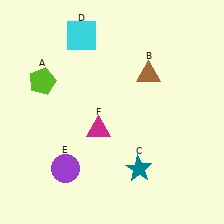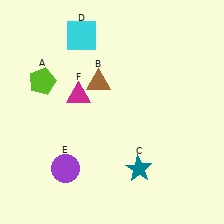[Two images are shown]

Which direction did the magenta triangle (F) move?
The magenta triangle (F) moved up.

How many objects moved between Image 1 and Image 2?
2 objects moved between the two images.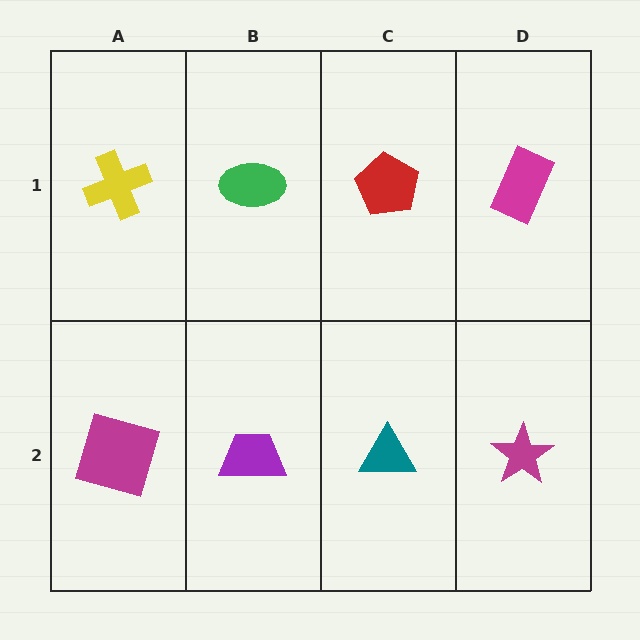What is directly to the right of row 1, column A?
A green ellipse.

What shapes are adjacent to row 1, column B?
A purple trapezoid (row 2, column B), a yellow cross (row 1, column A), a red pentagon (row 1, column C).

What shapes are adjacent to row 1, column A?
A magenta square (row 2, column A), a green ellipse (row 1, column B).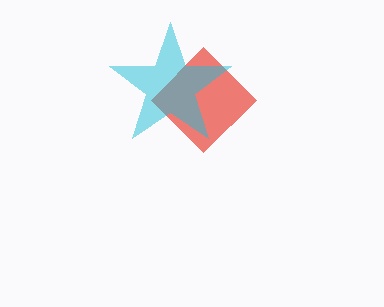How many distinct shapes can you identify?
There are 2 distinct shapes: a red diamond, a cyan star.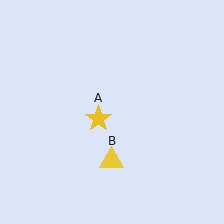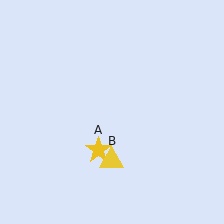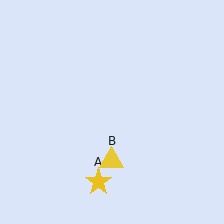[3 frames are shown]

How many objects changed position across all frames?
1 object changed position: yellow star (object A).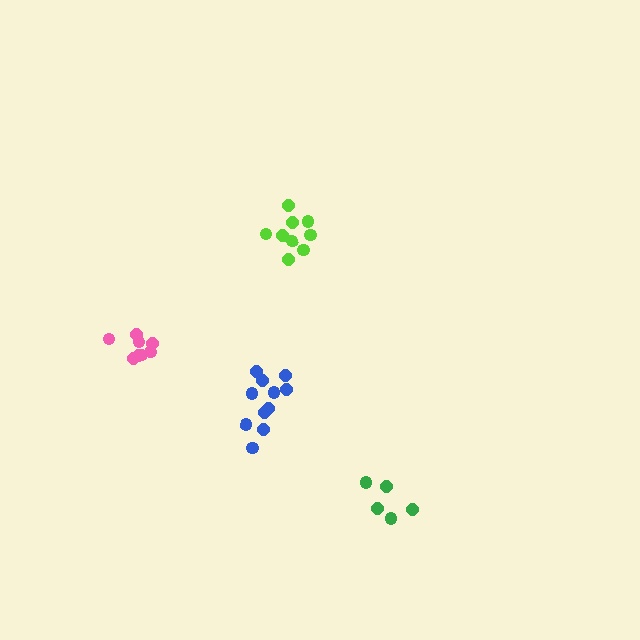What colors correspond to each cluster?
The clusters are colored: green, lime, pink, blue.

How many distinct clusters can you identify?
There are 4 distinct clusters.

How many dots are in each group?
Group 1: 5 dots, Group 2: 9 dots, Group 3: 8 dots, Group 4: 11 dots (33 total).